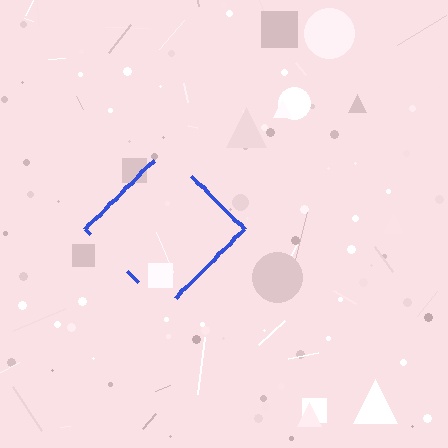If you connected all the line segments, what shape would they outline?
They would outline a diamond.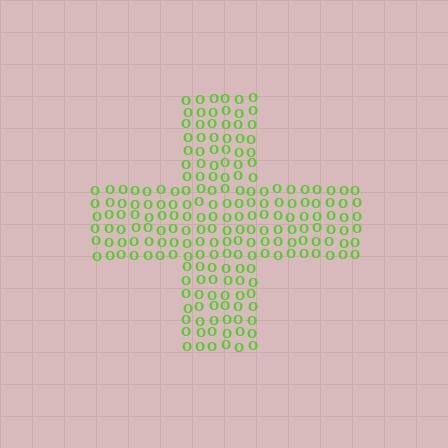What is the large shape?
The large shape is a cross.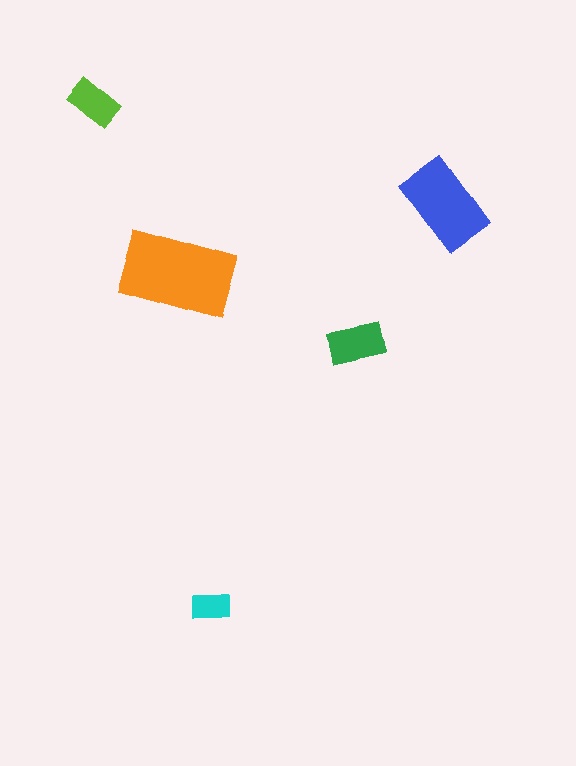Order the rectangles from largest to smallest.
the orange one, the blue one, the green one, the lime one, the cyan one.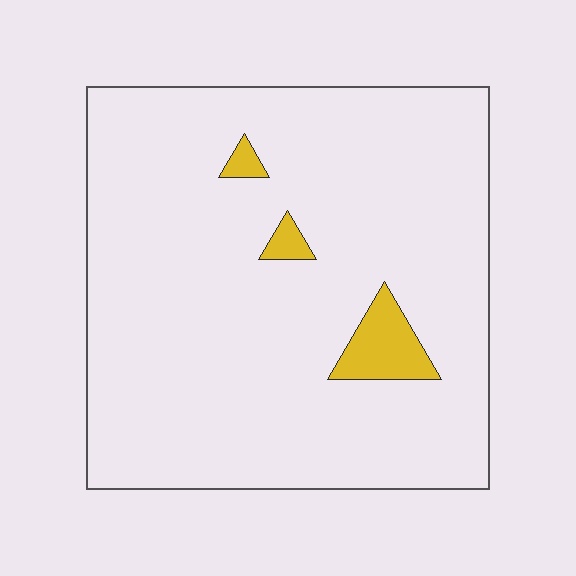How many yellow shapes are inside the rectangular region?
3.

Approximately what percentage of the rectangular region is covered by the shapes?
Approximately 5%.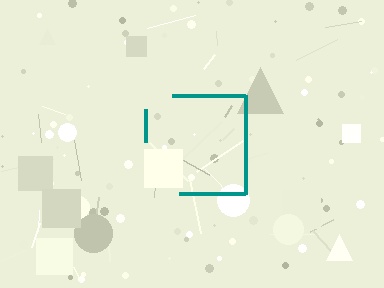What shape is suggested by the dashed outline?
The dashed outline suggests a square.